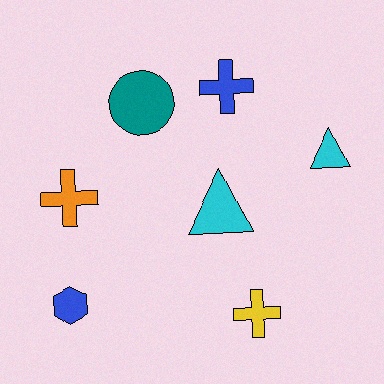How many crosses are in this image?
There are 3 crosses.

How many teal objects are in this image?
There is 1 teal object.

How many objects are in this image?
There are 7 objects.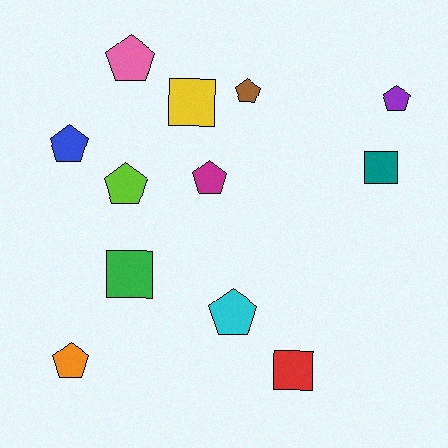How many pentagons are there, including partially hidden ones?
There are 8 pentagons.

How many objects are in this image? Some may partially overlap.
There are 12 objects.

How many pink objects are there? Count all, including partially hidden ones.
There is 1 pink object.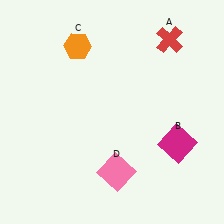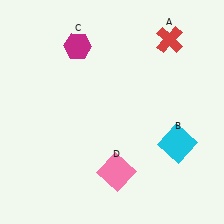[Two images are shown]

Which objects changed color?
B changed from magenta to cyan. C changed from orange to magenta.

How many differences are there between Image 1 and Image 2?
There are 2 differences between the two images.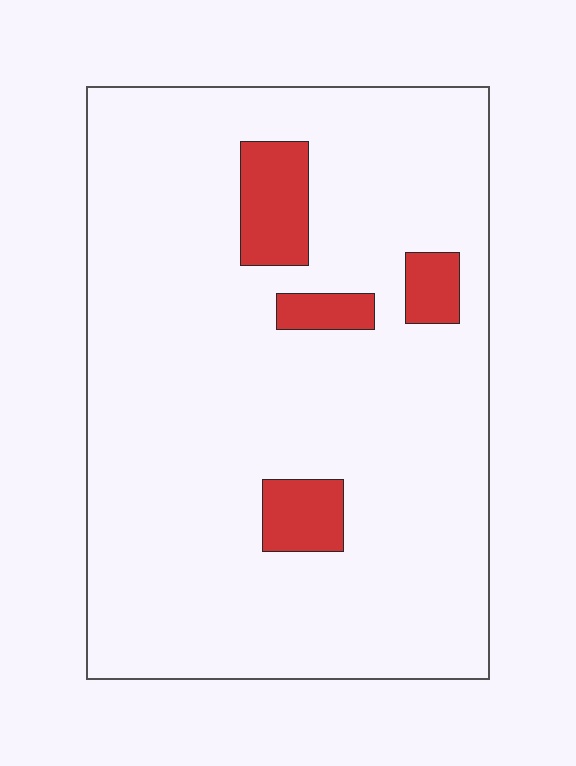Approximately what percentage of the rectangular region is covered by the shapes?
Approximately 10%.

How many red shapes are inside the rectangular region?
4.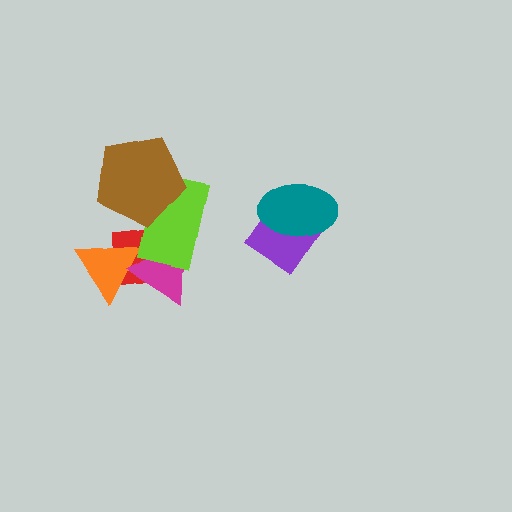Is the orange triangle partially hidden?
Yes, it is partially covered by another shape.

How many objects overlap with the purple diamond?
1 object overlaps with the purple diamond.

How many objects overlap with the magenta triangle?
3 objects overlap with the magenta triangle.